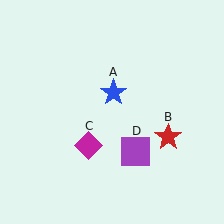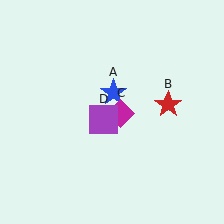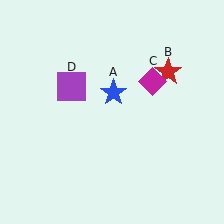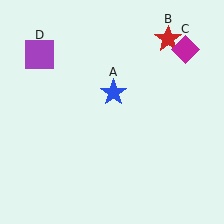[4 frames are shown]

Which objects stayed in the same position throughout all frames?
Blue star (object A) remained stationary.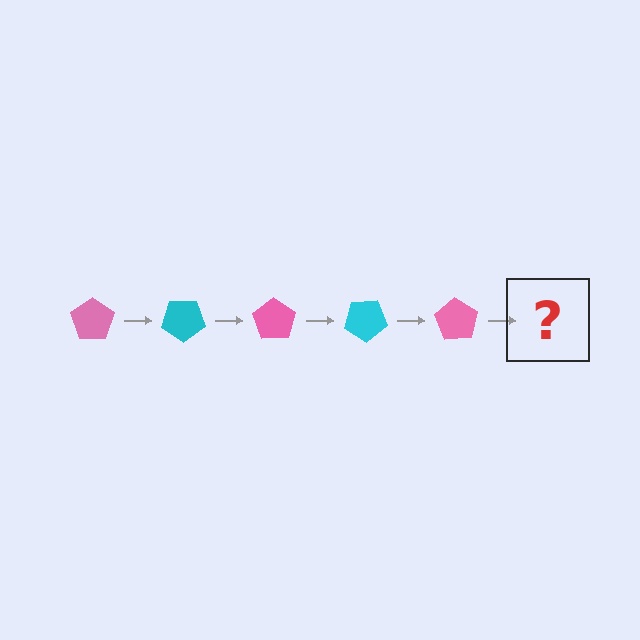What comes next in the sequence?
The next element should be a cyan pentagon, rotated 175 degrees from the start.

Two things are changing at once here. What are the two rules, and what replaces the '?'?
The two rules are that it rotates 35 degrees each step and the color cycles through pink and cyan. The '?' should be a cyan pentagon, rotated 175 degrees from the start.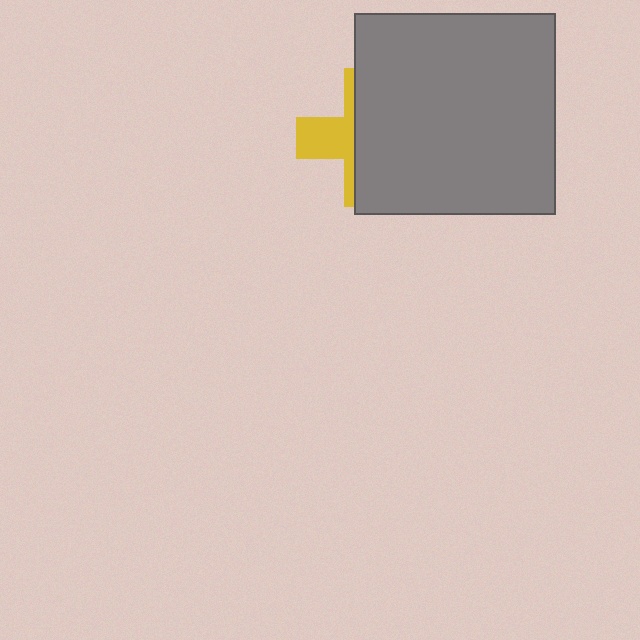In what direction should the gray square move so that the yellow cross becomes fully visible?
The gray square should move right. That is the shortest direction to clear the overlap and leave the yellow cross fully visible.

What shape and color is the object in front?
The object in front is a gray square.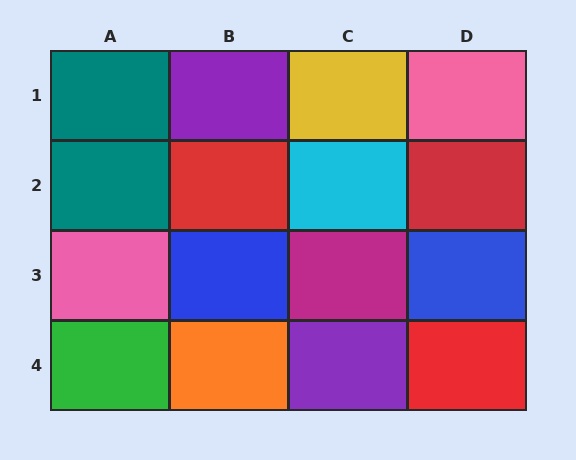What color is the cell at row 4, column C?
Purple.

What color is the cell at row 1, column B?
Purple.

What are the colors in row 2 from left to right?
Teal, red, cyan, red.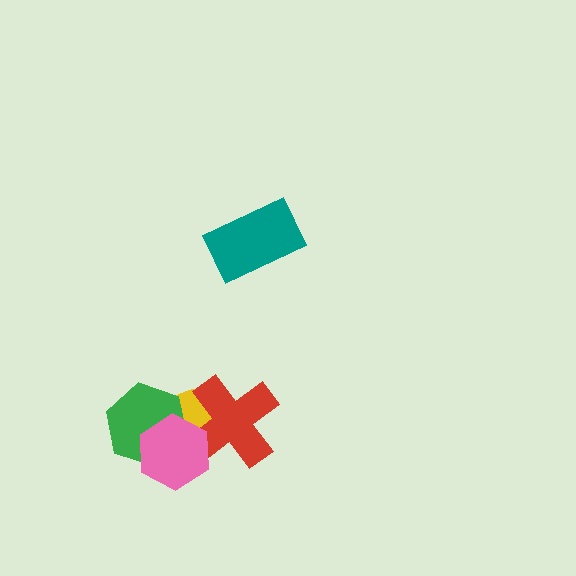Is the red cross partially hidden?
Yes, it is partially covered by another shape.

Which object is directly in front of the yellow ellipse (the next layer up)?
The red cross is directly in front of the yellow ellipse.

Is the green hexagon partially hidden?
Yes, it is partially covered by another shape.